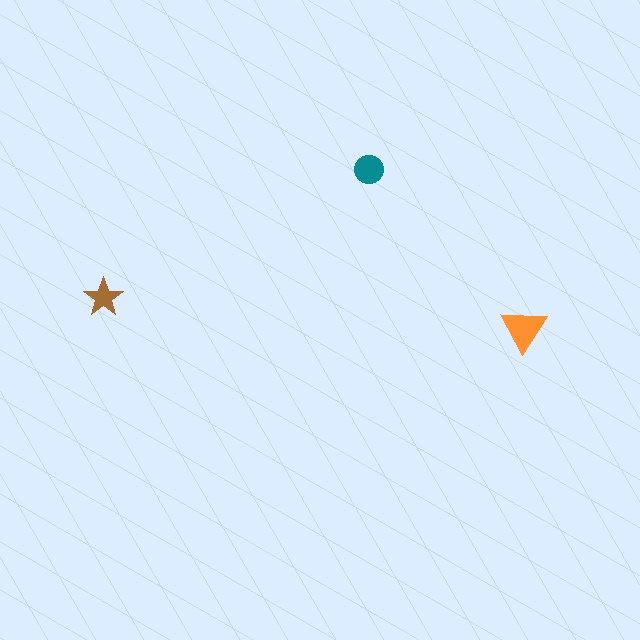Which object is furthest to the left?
The brown star is leftmost.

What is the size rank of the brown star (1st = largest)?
3rd.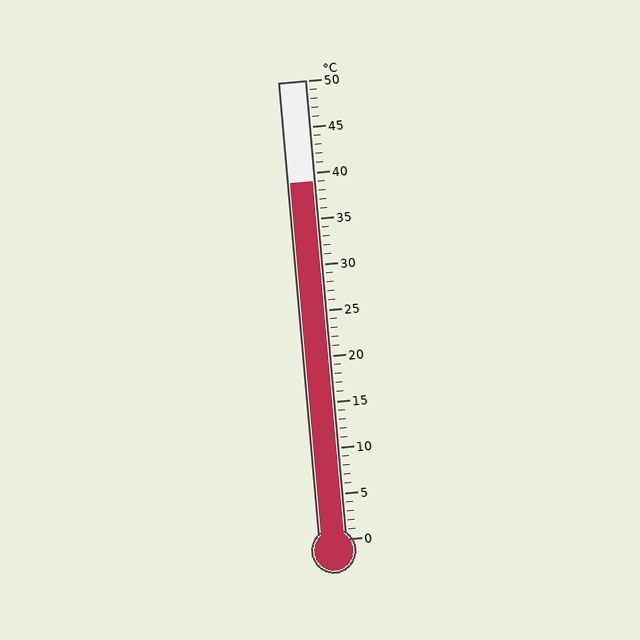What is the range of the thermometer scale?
The thermometer scale ranges from 0°C to 50°C.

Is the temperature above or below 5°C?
The temperature is above 5°C.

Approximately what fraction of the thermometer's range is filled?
The thermometer is filled to approximately 80% of its range.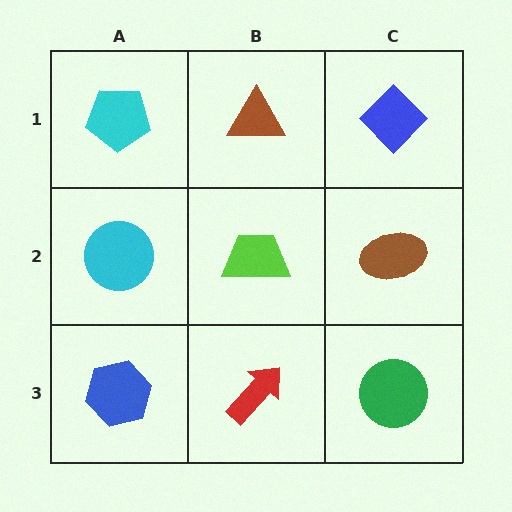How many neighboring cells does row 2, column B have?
4.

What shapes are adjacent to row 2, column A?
A cyan pentagon (row 1, column A), a blue hexagon (row 3, column A), a lime trapezoid (row 2, column B).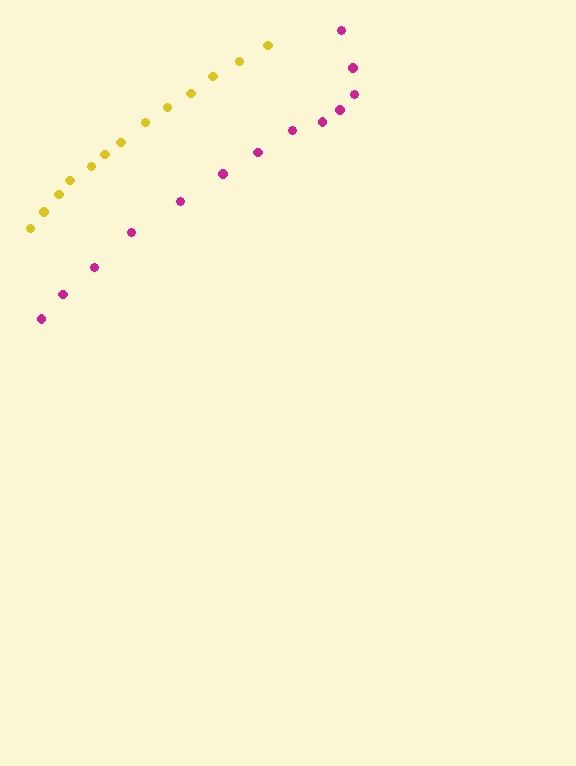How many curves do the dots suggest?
There are 2 distinct paths.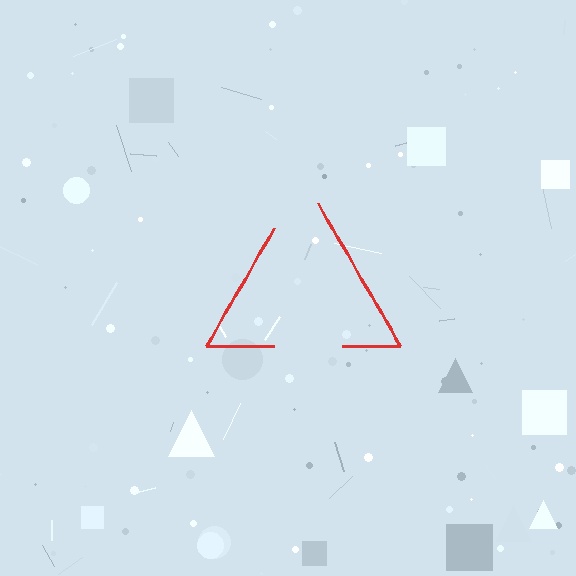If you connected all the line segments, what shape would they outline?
They would outline a triangle.